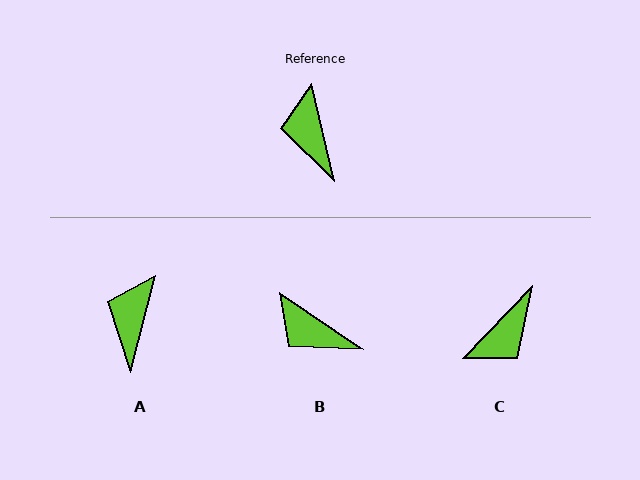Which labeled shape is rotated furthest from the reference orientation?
C, about 123 degrees away.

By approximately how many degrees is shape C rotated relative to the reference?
Approximately 123 degrees counter-clockwise.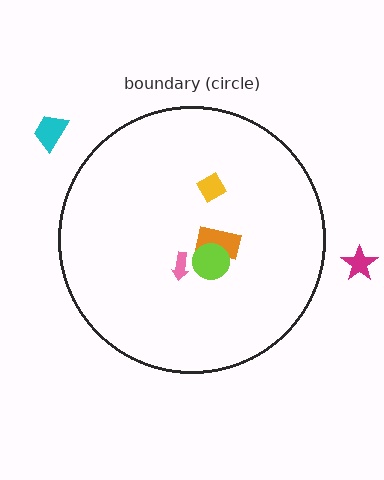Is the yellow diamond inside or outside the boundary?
Inside.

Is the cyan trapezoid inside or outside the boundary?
Outside.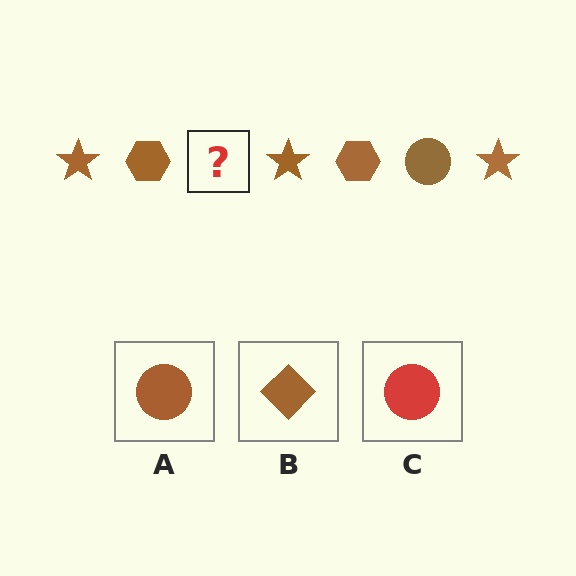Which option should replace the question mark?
Option A.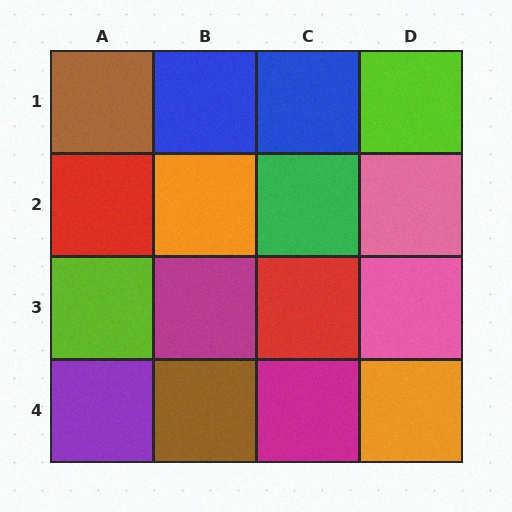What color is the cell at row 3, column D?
Pink.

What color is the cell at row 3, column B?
Magenta.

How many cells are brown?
2 cells are brown.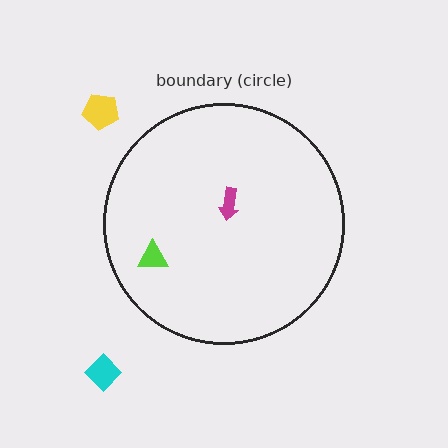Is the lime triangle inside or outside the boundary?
Inside.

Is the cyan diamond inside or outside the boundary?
Outside.